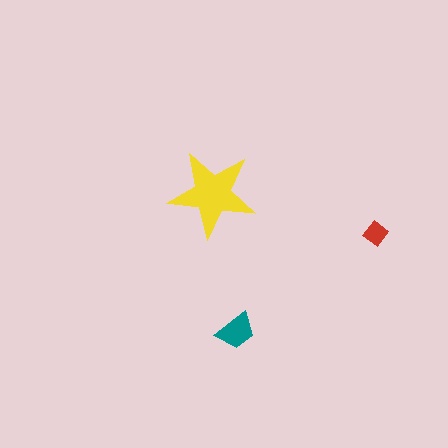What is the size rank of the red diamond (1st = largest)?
3rd.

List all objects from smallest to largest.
The red diamond, the teal trapezoid, the yellow star.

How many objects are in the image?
There are 3 objects in the image.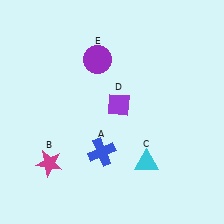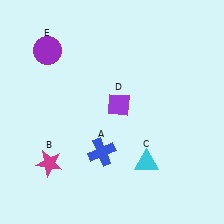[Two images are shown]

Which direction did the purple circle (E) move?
The purple circle (E) moved left.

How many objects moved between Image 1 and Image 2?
1 object moved between the two images.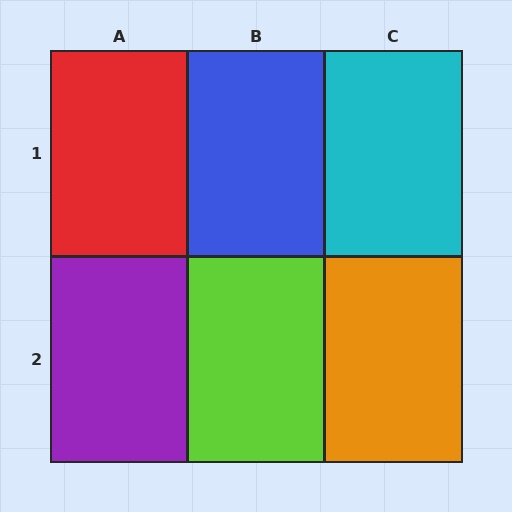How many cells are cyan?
1 cell is cyan.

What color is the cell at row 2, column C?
Orange.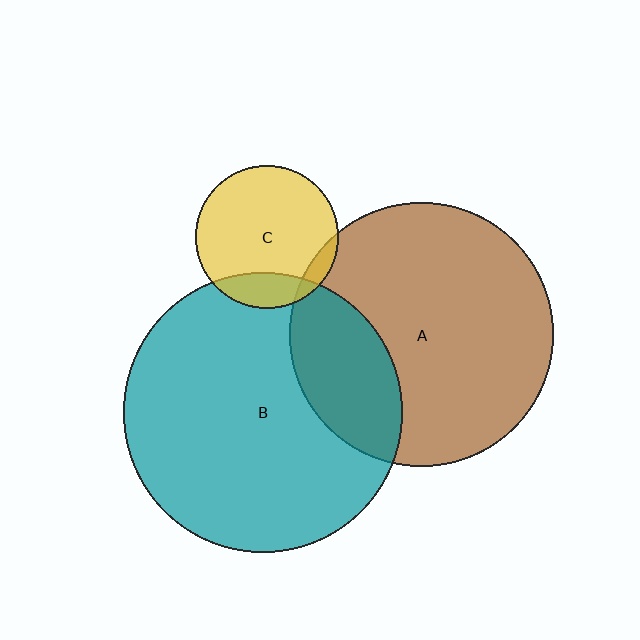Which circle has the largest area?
Circle B (teal).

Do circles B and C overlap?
Yes.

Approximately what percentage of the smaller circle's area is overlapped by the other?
Approximately 15%.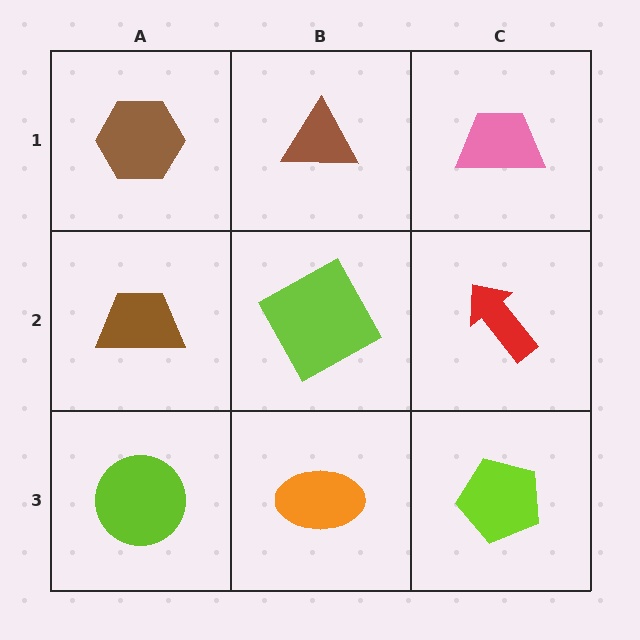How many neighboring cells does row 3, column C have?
2.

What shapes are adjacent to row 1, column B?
A lime square (row 2, column B), a brown hexagon (row 1, column A), a pink trapezoid (row 1, column C).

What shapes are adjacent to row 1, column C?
A red arrow (row 2, column C), a brown triangle (row 1, column B).